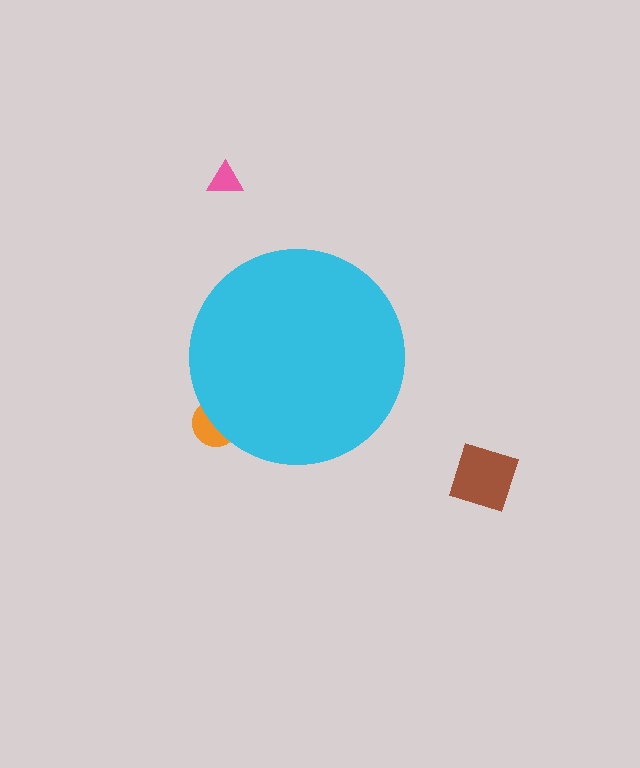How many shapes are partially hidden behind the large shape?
1 shape is partially hidden.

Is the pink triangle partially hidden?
No, the pink triangle is fully visible.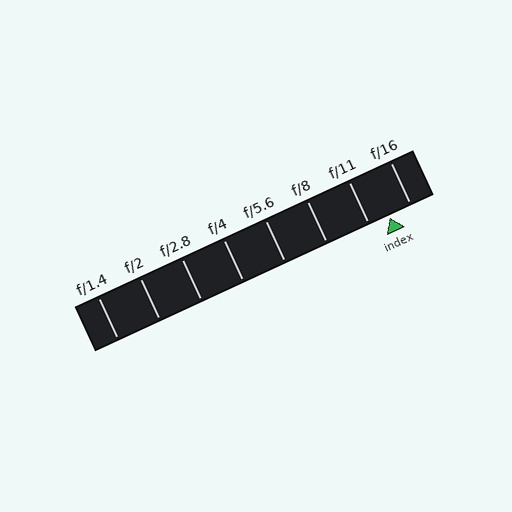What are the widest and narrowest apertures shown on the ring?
The widest aperture shown is f/1.4 and the narrowest is f/16.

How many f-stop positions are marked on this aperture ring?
There are 8 f-stop positions marked.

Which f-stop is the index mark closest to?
The index mark is closest to f/11.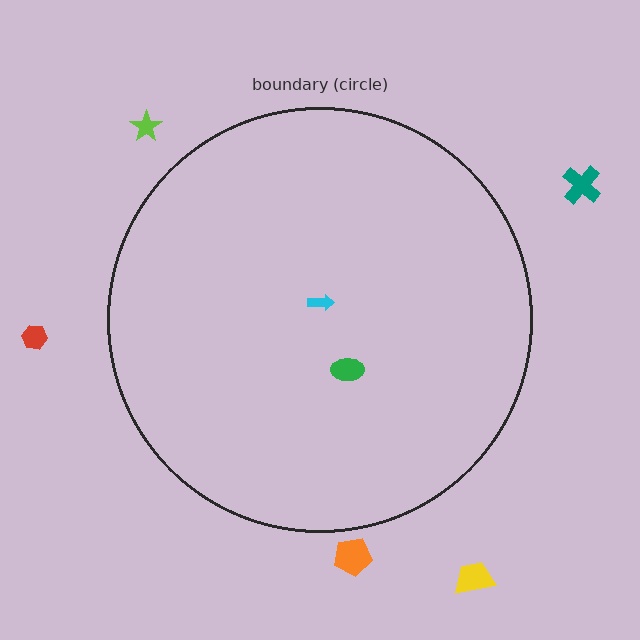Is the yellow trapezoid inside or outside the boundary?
Outside.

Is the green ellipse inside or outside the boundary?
Inside.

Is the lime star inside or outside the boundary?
Outside.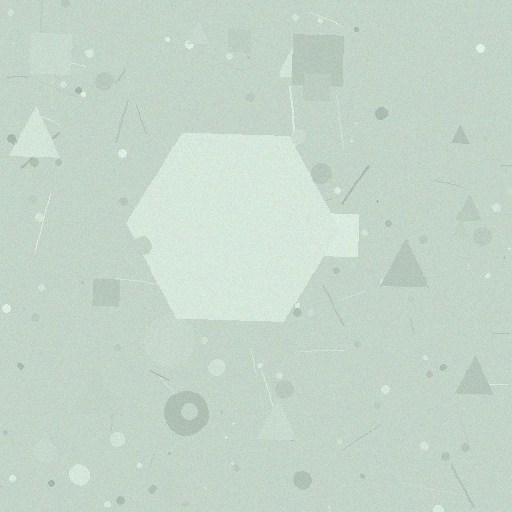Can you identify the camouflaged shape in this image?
The camouflaged shape is a hexagon.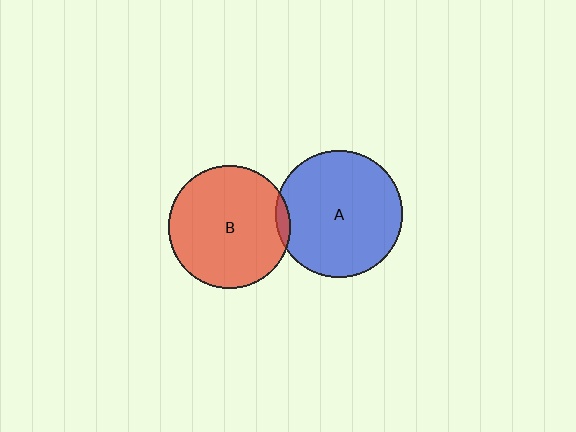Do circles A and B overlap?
Yes.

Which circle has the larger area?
Circle A (blue).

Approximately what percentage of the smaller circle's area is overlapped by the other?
Approximately 5%.